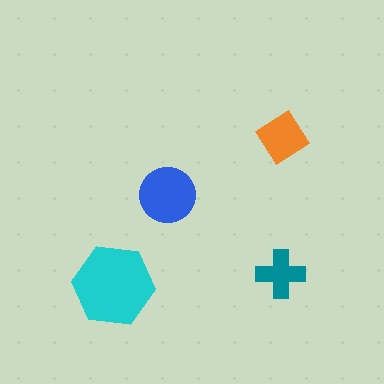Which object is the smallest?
The teal cross.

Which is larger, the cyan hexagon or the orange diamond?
The cyan hexagon.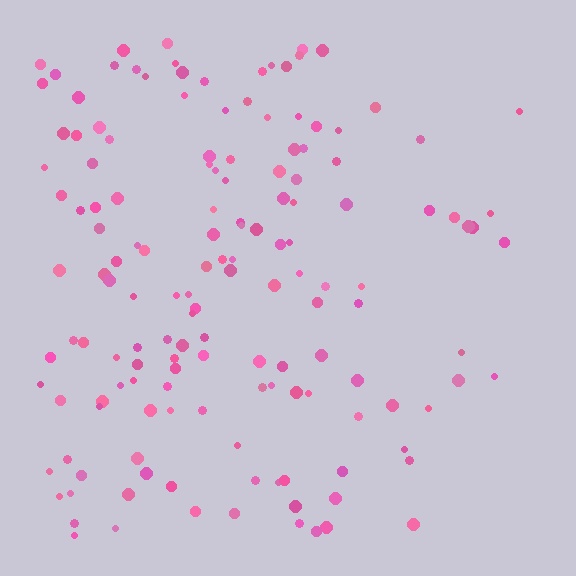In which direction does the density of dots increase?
From right to left, with the left side densest.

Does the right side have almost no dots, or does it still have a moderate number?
Still a moderate number, just noticeably fewer than the left.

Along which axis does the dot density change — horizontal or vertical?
Horizontal.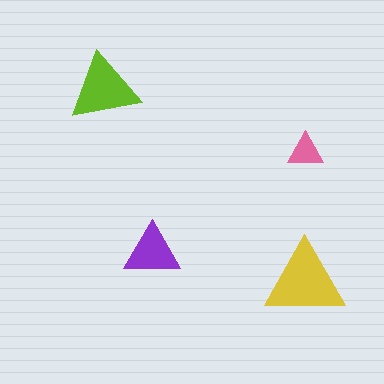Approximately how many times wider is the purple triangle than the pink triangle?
About 1.5 times wider.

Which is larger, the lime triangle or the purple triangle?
The lime one.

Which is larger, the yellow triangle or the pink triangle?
The yellow one.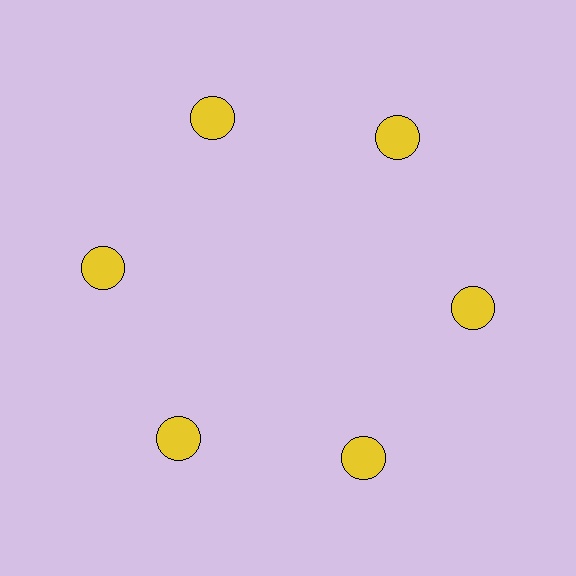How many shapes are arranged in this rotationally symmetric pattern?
There are 6 shapes, arranged in 6 groups of 1.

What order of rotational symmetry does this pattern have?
This pattern has 6-fold rotational symmetry.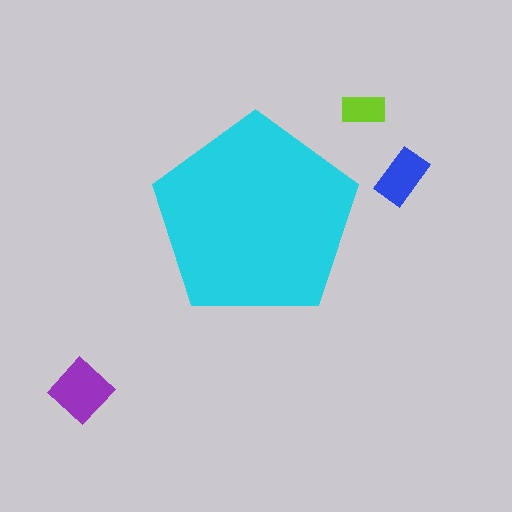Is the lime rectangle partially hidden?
No, the lime rectangle is fully visible.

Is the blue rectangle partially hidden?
No, the blue rectangle is fully visible.